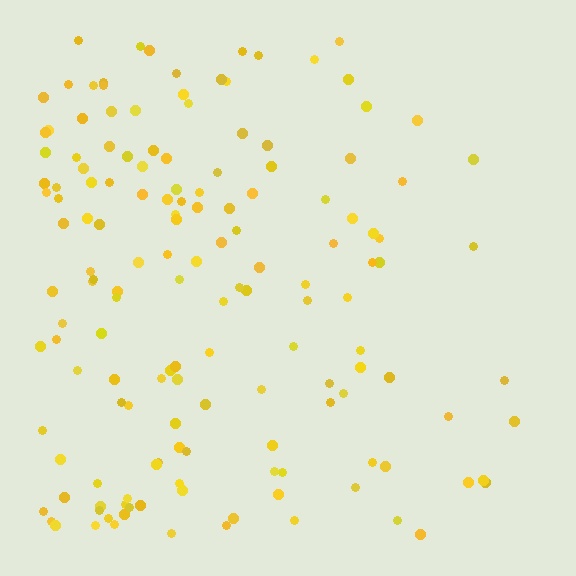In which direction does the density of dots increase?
From right to left, with the left side densest.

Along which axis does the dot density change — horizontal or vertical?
Horizontal.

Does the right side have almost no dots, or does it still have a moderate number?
Still a moderate number, just noticeably fewer than the left.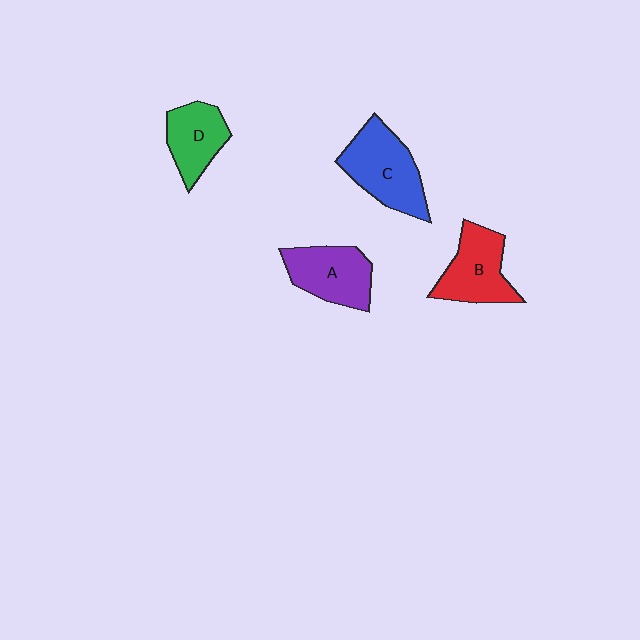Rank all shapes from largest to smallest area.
From largest to smallest: C (blue), B (red), A (purple), D (green).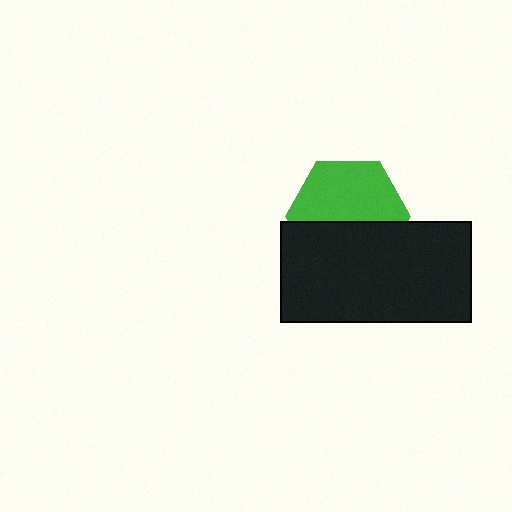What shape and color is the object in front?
The object in front is a black rectangle.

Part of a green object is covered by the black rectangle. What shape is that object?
It is a hexagon.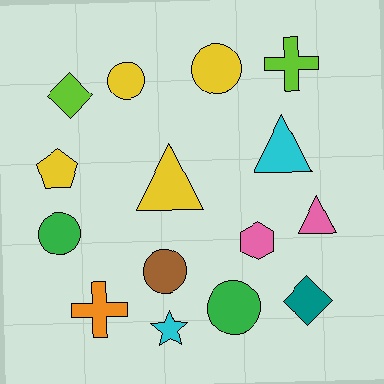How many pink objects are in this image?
There are 2 pink objects.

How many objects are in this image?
There are 15 objects.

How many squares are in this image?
There are no squares.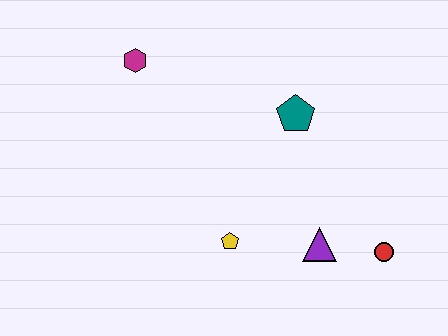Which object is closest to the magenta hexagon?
The teal pentagon is closest to the magenta hexagon.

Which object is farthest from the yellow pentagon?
The magenta hexagon is farthest from the yellow pentagon.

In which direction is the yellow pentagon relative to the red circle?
The yellow pentagon is to the left of the red circle.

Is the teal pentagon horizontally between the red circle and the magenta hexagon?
Yes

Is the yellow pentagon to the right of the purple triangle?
No